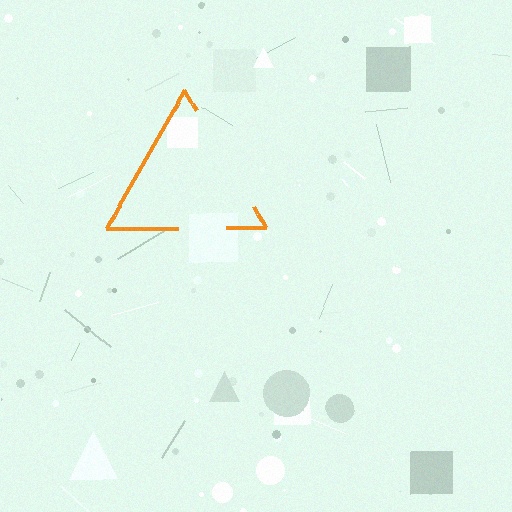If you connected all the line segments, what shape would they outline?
They would outline a triangle.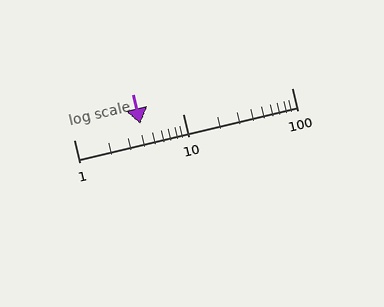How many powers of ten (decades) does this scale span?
The scale spans 2 decades, from 1 to 100.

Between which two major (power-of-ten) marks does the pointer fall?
The pointer is between 1 and 10.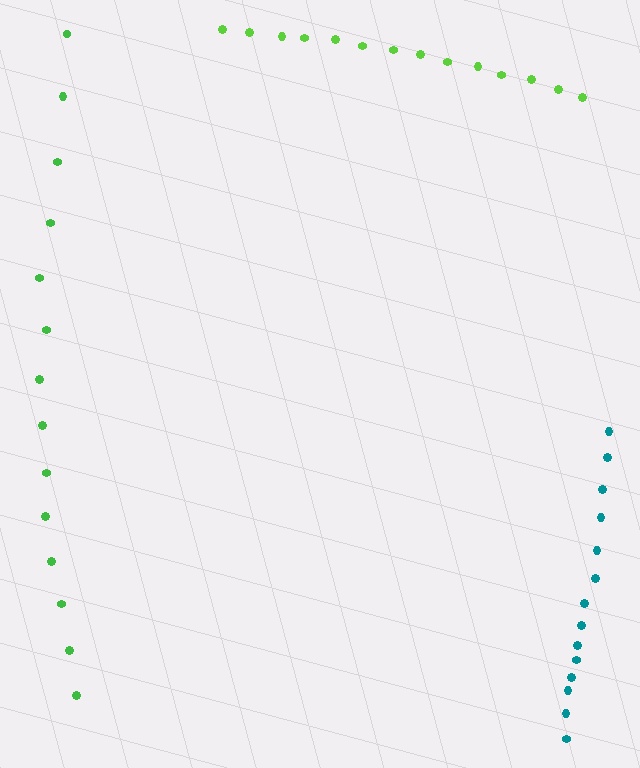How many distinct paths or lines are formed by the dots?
There are 3 distinct paths.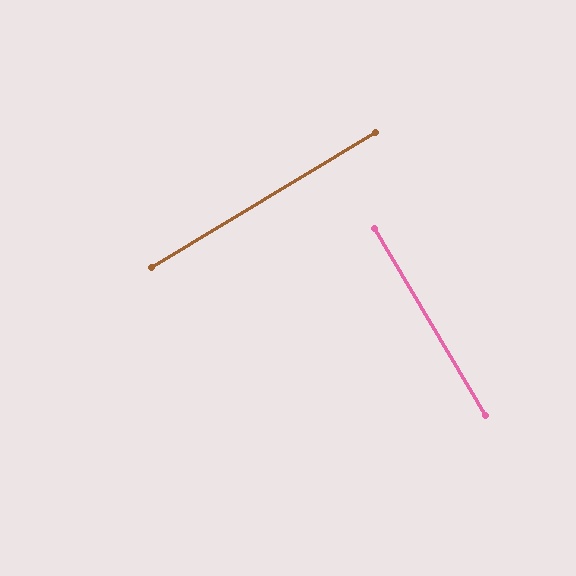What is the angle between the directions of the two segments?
Approximately 90 degrees.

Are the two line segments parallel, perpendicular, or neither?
Perpendicular — they meet at approximately 90°.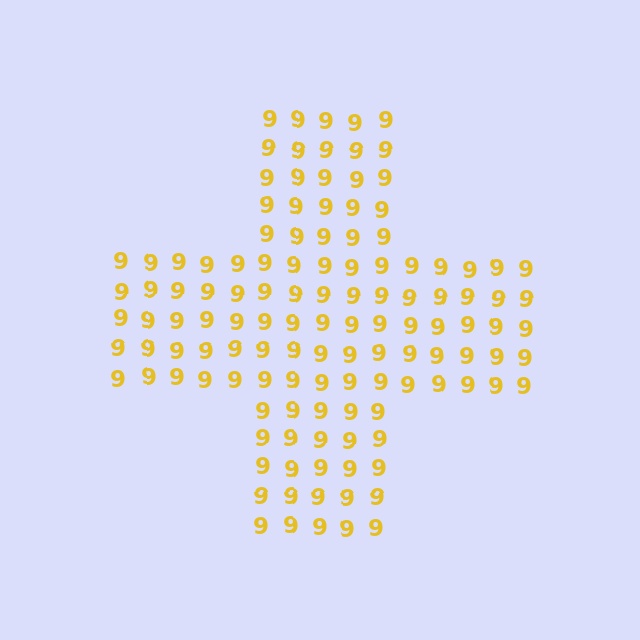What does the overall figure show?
The overall figure shows a cross.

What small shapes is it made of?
It is made of small digit 9's.